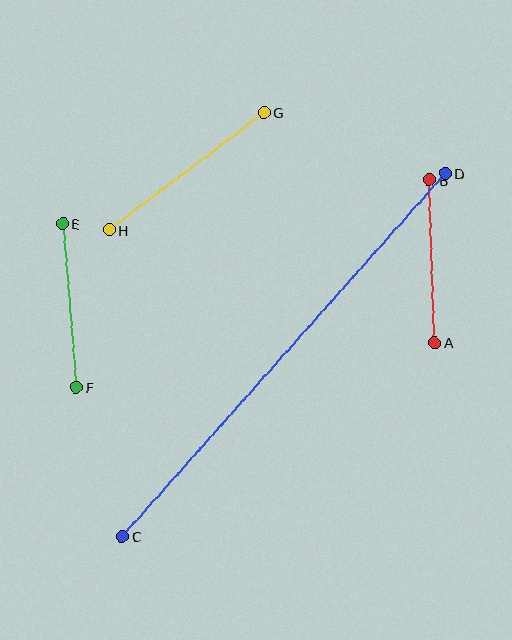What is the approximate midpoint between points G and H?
The midpoint is at approximately (187, 171) pixels.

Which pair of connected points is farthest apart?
Points C and D are farthest apart.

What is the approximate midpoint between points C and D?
The midpoint is at approximately (284, 355) pixels.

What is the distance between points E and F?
The distance is approximately 165 pixels.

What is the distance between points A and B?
The distance is approximately 163 pixels.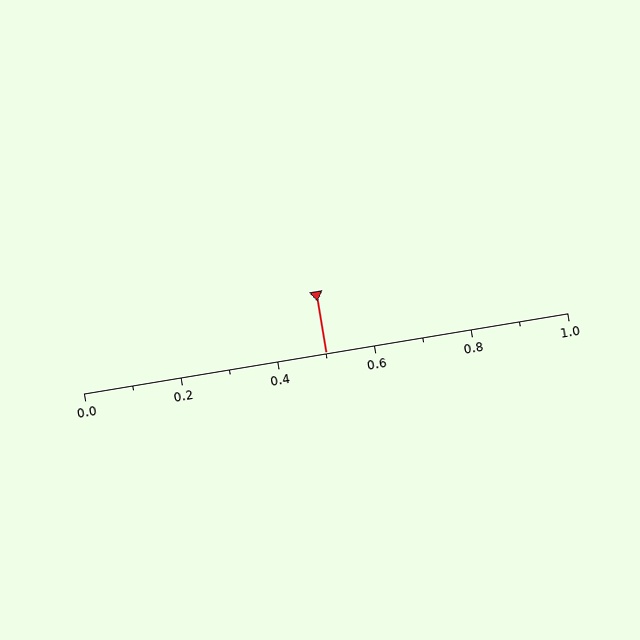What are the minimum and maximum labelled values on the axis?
The axis runs from 0.0 to 1.0.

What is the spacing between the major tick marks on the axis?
The major ticks are spaced 0.2 apart.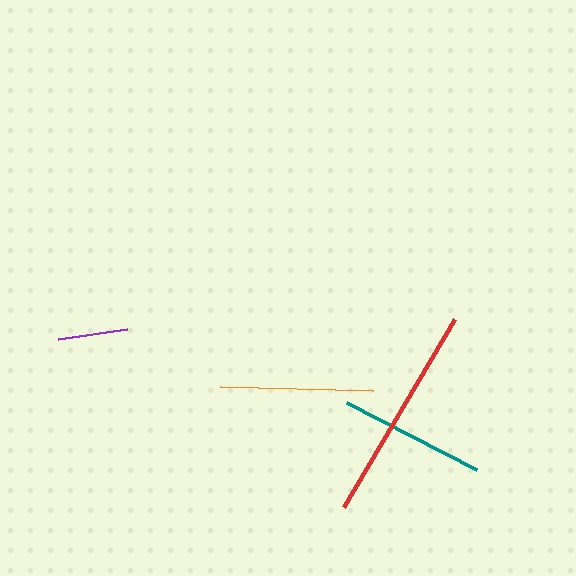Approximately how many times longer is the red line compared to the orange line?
The red line is approximately 1.4 times the length of the orange line.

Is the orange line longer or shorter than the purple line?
The orange line is longer than the purple line.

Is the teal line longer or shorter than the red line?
The red line is longer than the teal line.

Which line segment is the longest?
The red line is the longest at approximately 218 pixels.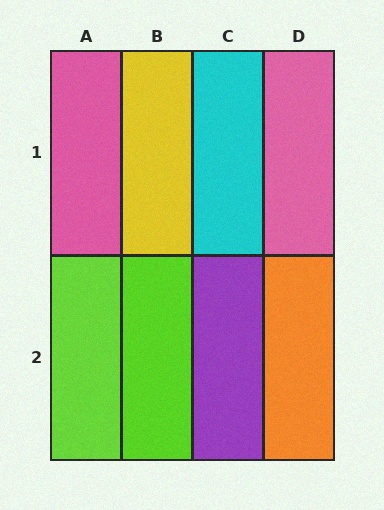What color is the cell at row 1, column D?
Pink.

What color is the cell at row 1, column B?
Yellow.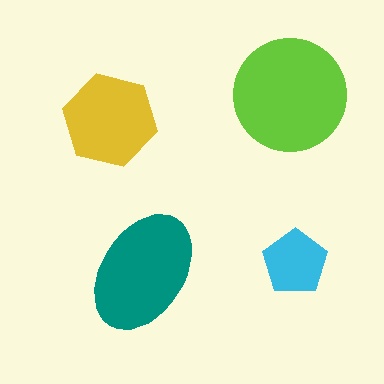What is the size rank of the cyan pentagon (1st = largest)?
4th.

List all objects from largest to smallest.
The lime circle, the teal ellipse, the yellow hexagon, the cyan pentagon.